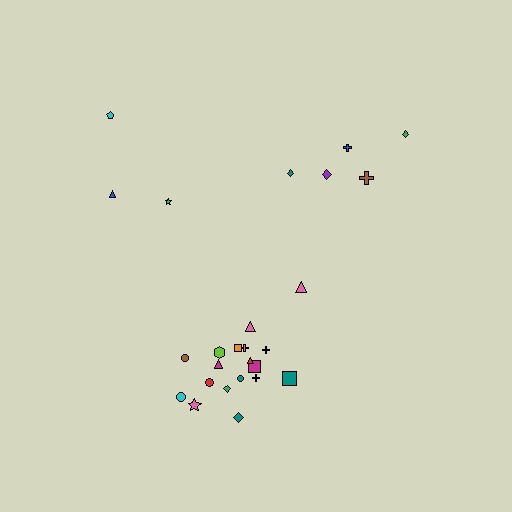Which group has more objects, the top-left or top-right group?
The top-right group.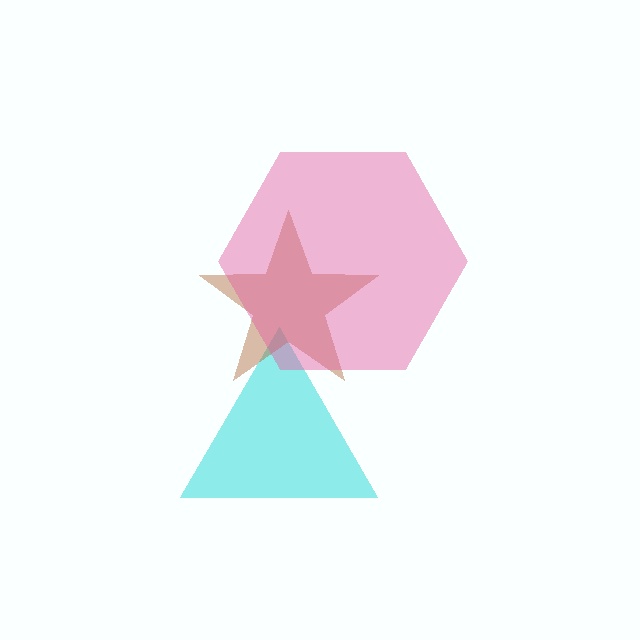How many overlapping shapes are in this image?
There are 3 overlapping shapes in the image.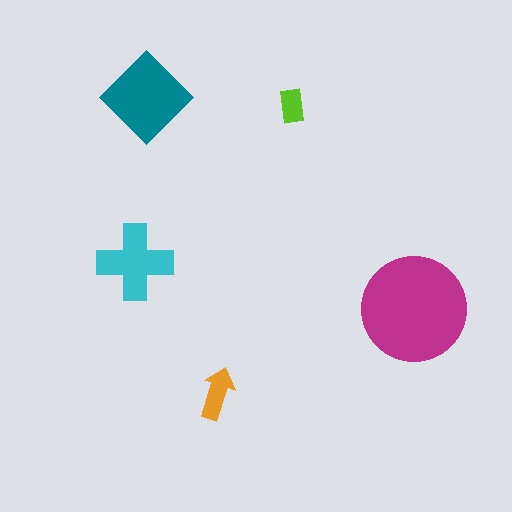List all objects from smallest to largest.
The lime rectangle, the orange arrow, the cyan cross, the teal diamond, the magenta circle.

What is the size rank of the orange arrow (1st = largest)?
4th.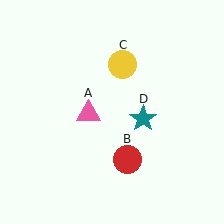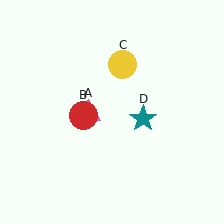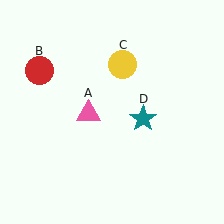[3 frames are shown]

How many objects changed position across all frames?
1 object changed position: red circle (object B).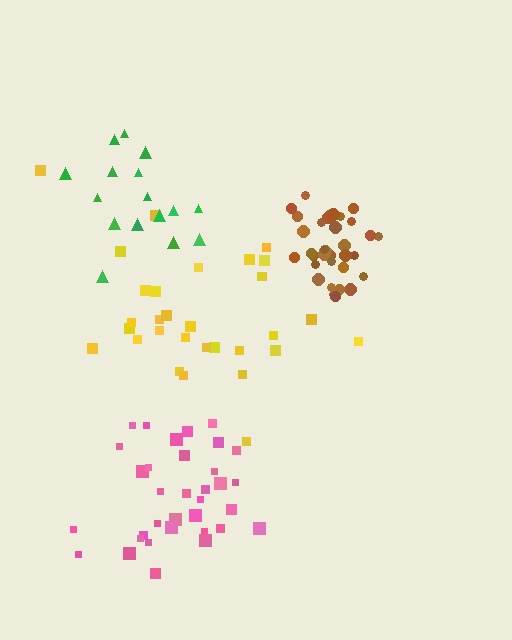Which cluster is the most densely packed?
Brown.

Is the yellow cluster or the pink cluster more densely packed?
Pink.